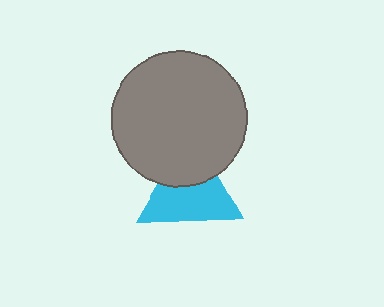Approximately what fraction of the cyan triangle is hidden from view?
Roughly 37% of the cyan triangle is hidden behind the gray circle.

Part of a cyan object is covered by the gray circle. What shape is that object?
It is a triangle.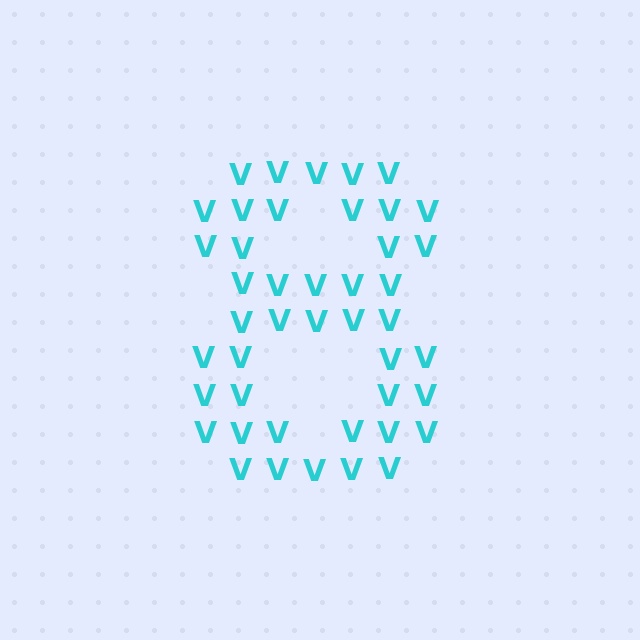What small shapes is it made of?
It is made of small letter V's.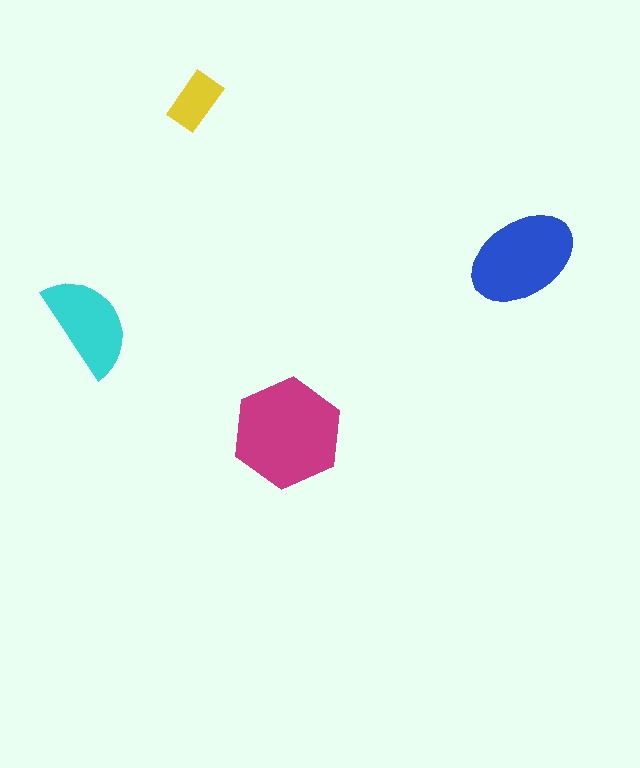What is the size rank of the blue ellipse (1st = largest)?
2nd.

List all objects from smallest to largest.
The yellow rectangle, the cyan semicircle, the blue ellipse, the magenta hexagon.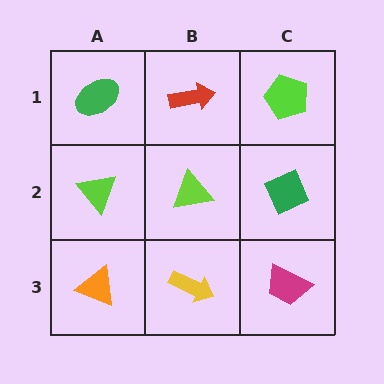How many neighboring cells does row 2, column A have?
3.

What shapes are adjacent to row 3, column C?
A green diamond (row 2, column C), a yellow arrow (row 3, column B).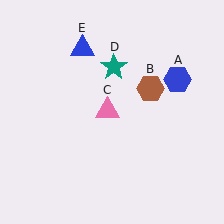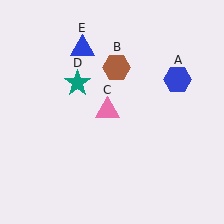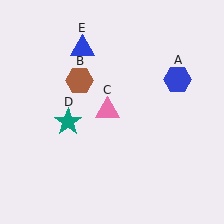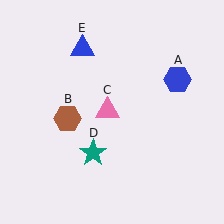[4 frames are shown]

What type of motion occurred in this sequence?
The brown hexagon (object B), teal star (object D) rotated counterclockwise around the center of the scene.